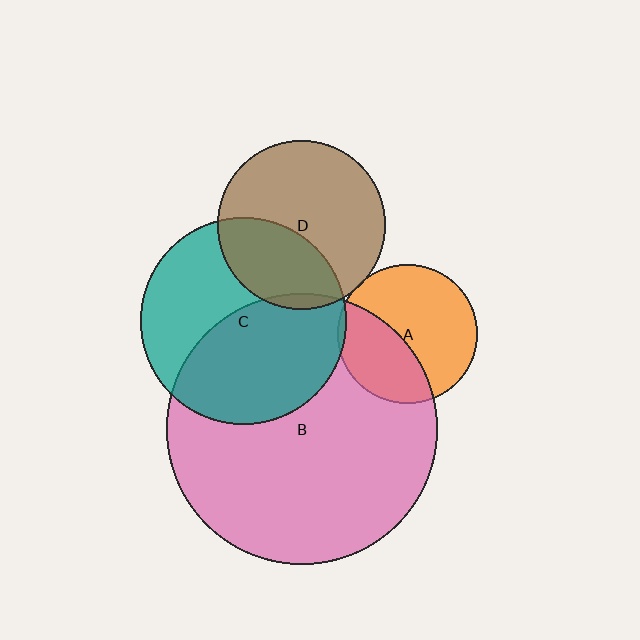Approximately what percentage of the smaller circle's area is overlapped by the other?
Approximately 5%.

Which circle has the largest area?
Circle B (pink).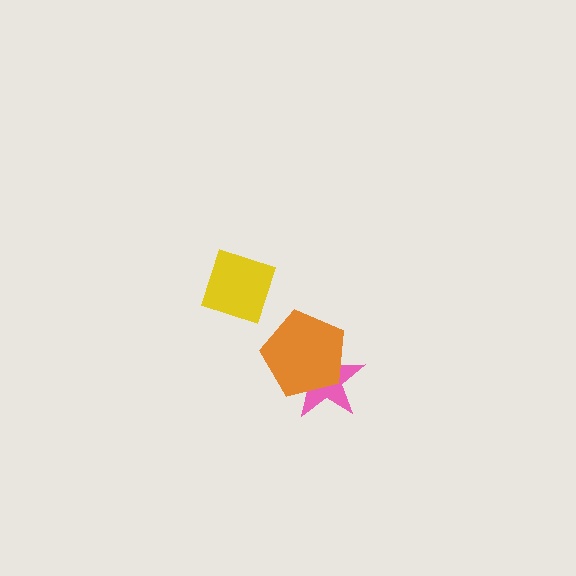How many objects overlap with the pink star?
1 object overlaps with the pink star.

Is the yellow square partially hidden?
No, no other shape covers it.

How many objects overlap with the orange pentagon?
1 object overlaps with the orange pentagon.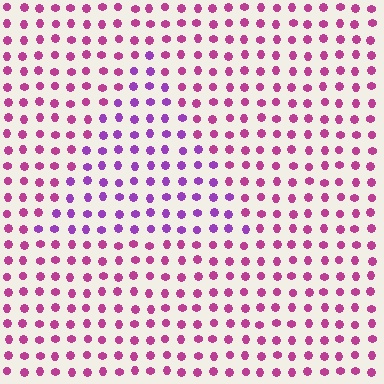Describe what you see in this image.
The image is filled with small magenta elements in a uniform arrangement. A triangle-shaped region is visible where the elements are tinted to a slightly different hue, forming a subtle color boundary.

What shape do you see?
I see a triangle.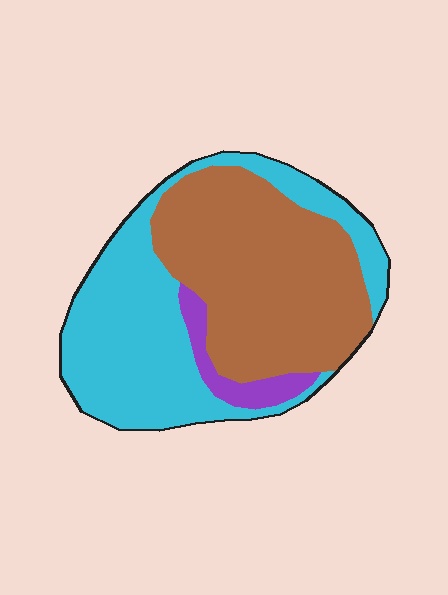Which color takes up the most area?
Brown, at roughly 50%.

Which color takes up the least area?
Purple, at roughly 5%.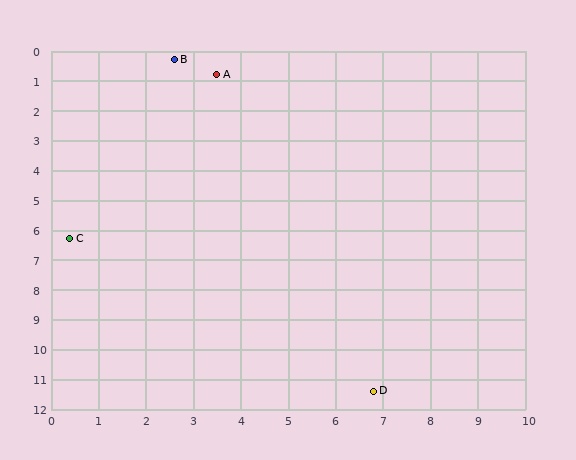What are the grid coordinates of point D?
Point D is at approximately (6.8, 11.4).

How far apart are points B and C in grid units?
Points B and C are about 6.4 grid units apart.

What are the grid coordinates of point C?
Point C is at approximately (0.4, 6.3).